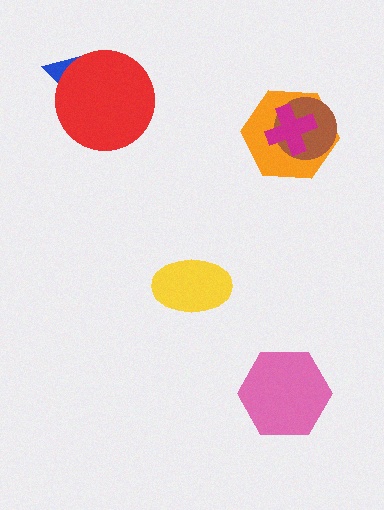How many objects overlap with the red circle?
1 object overlaps with the red circle.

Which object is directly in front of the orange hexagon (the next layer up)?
The brown circle is directly in front of the orange hexagon.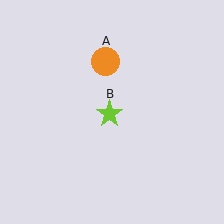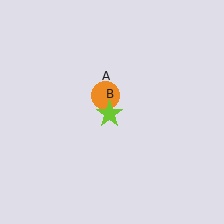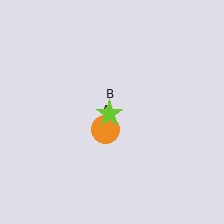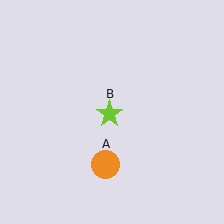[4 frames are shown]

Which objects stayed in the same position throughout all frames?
Lime star (object B) remained stationary.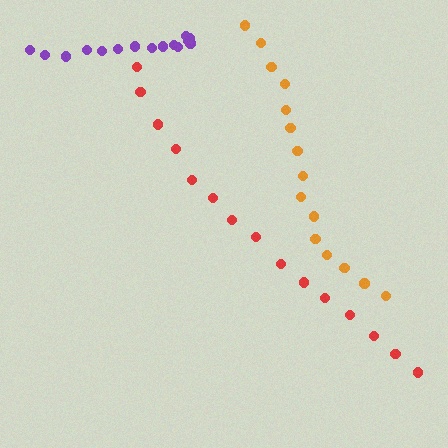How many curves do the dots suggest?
There are 3 distinct paths.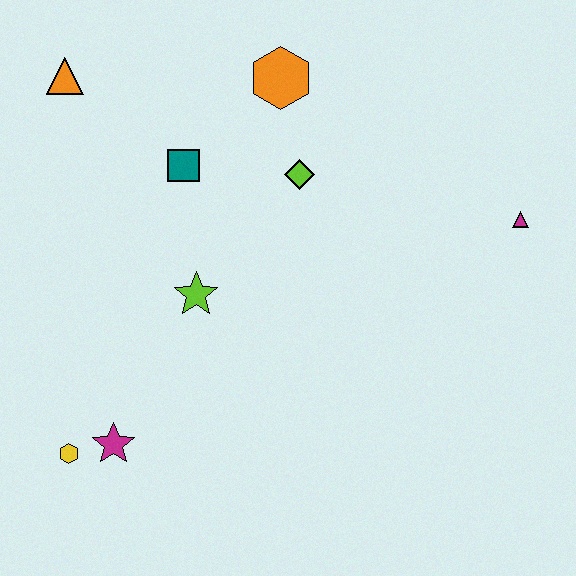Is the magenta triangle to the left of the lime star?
No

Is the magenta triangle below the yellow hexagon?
No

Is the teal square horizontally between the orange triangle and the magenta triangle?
Yes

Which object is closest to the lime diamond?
The orange hexagon is closest to the lime diamond.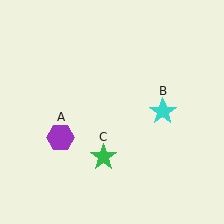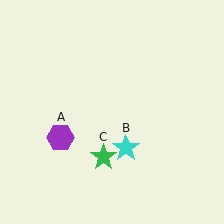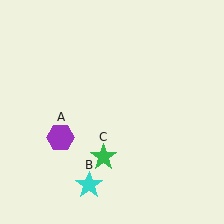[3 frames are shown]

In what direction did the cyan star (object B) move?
The cyan star (object B) moved down and to the left.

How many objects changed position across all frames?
1 object changed position: cyan star (object B).